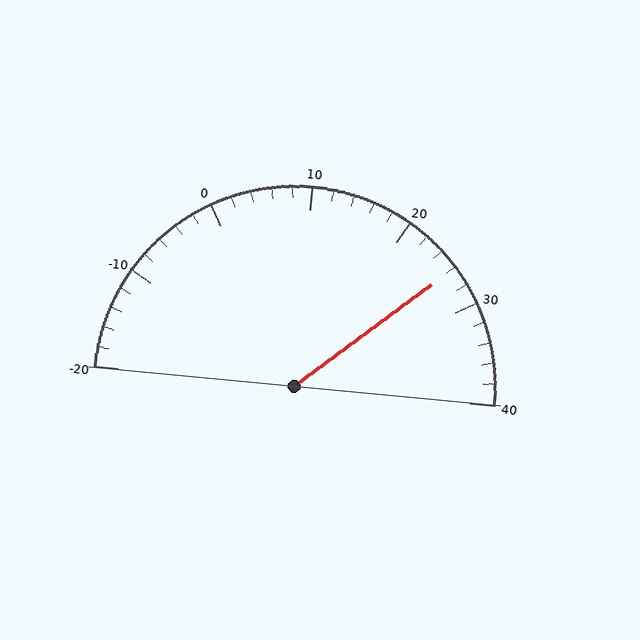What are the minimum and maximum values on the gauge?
The gauge ranges from -20 to 40.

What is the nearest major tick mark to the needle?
The nearest major tick mark is 30.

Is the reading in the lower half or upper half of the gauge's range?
The reading is in the upper half of the range (-20 to 40).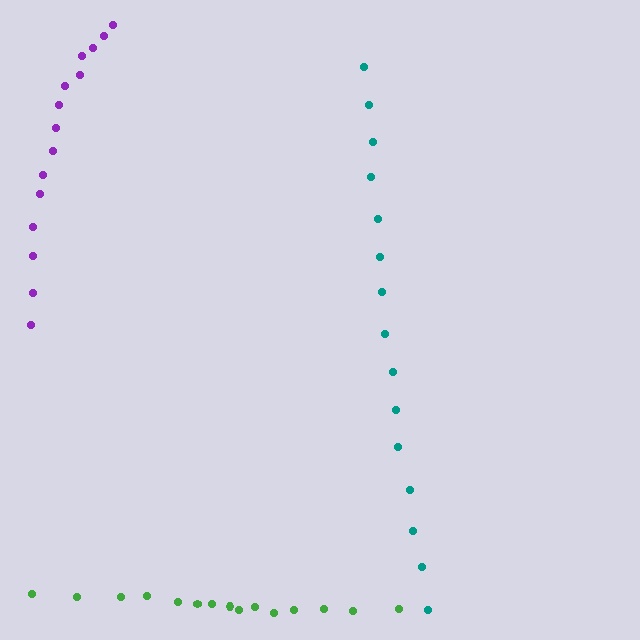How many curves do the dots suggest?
There are 3 distinct paths.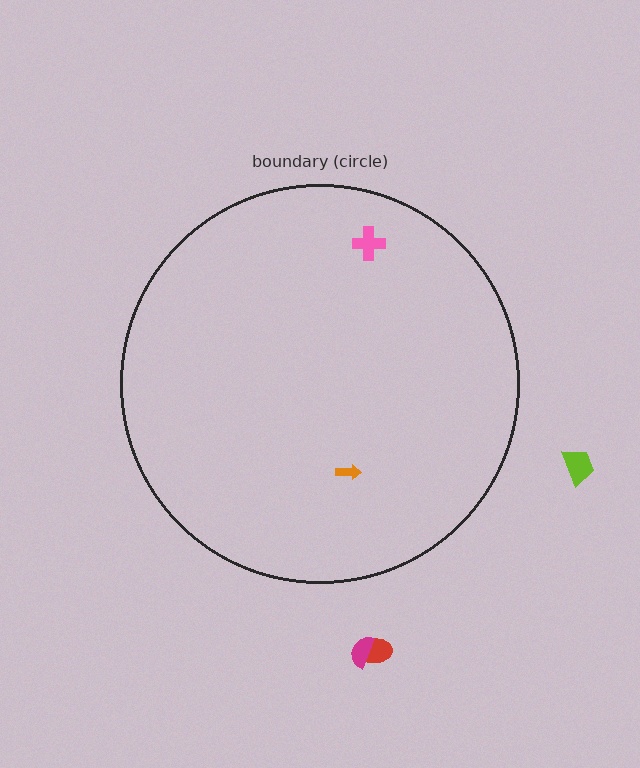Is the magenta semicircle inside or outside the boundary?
Outside.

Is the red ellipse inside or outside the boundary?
Outside.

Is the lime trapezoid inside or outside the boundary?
Outside.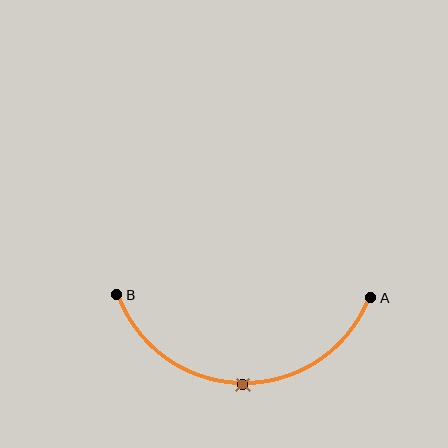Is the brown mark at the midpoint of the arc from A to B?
Yes. The brown mark lies on the arc at equal arc-length from both A and B — it is the arc midpoint.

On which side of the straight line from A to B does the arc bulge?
The arc bulges below the straight line connecting A and B.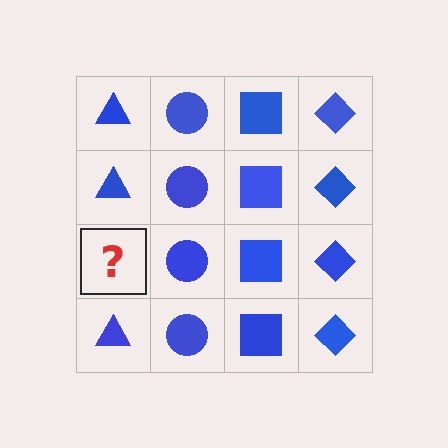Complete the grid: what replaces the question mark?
The question mark should be replaced with a blue triangle.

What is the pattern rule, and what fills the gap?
The rule is that each column has a consistent shape. The gap should be filled with a blue triangle.